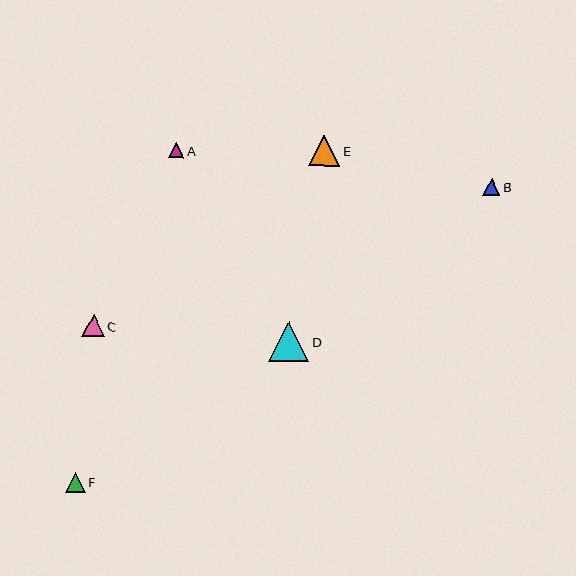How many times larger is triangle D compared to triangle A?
Triangle D is approximately 2.6 times the size of triangle A.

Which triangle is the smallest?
Triangle A is the smallest with a size of approximately 15 pixels.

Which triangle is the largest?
Triangle D is the largest with a size of approximately 40 pixels.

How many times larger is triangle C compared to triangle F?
Triangle C is approximately 1.1 times the size of triangle F.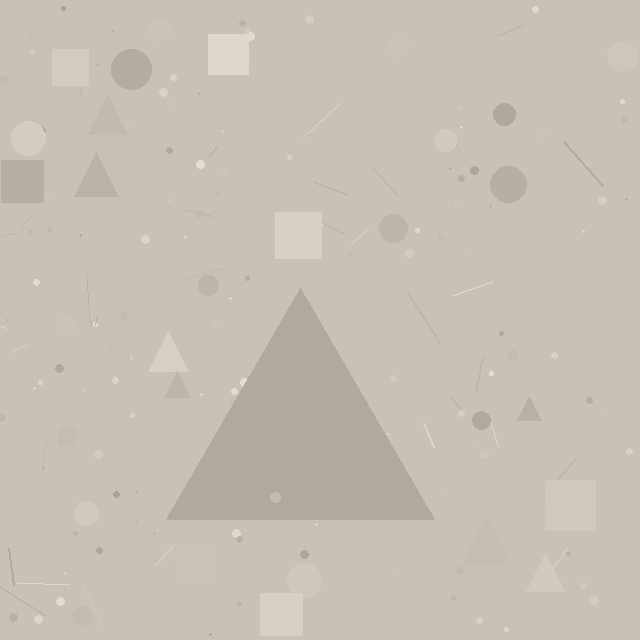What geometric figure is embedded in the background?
A triangle is embedded in the background.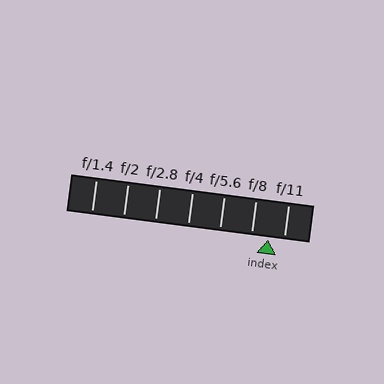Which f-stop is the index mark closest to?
The index mark is closest to f/11.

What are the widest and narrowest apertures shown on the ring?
The widest aperture shown is f/1.4 and the narrowest is f/11.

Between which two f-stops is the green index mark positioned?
The index mark is between f/8 and f/11.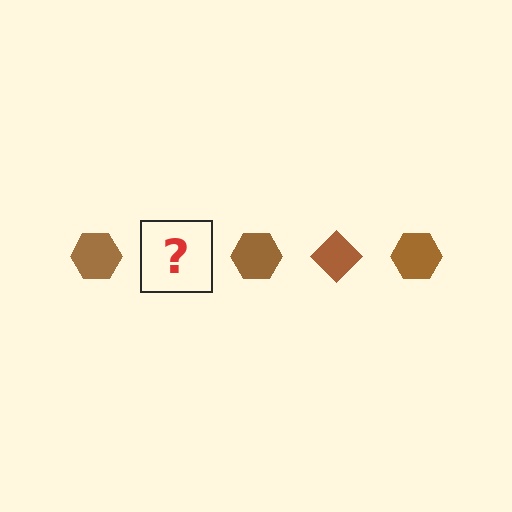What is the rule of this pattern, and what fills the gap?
The rule is that the pattern cycles through hexagon, diamond shapes in brown. The gap should be filled with a brown diamond.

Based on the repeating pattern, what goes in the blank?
The blank should be a brown diamond.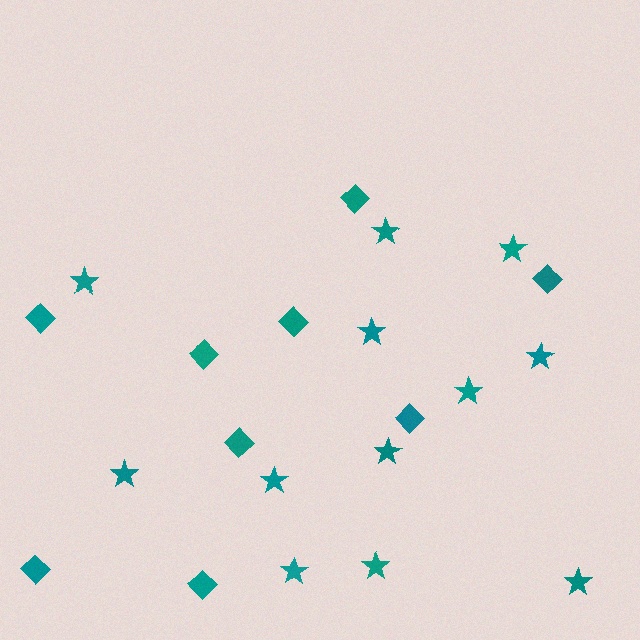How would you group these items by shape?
There are 2 groups: one group of stars (12) and one group of diamonds (9).